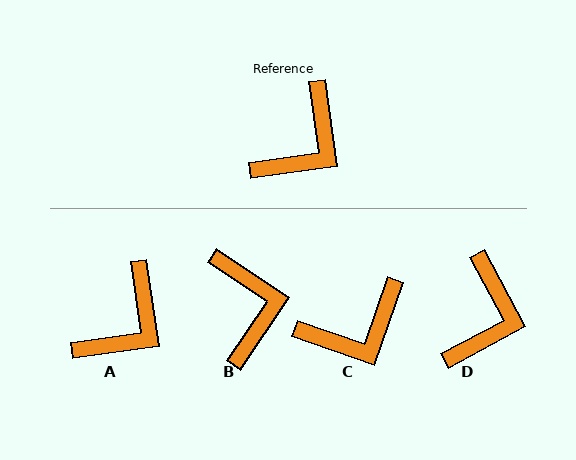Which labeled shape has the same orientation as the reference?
A.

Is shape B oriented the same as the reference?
No, it is off by about 48 degrees.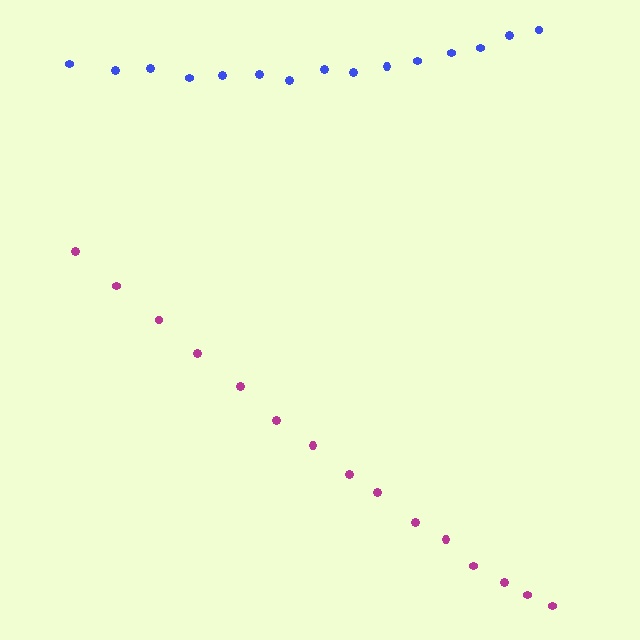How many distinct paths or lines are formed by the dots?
There are 2 distinct paths.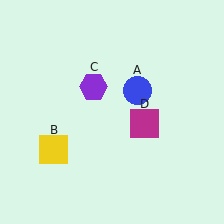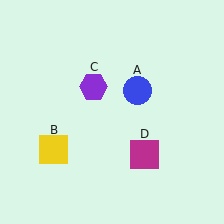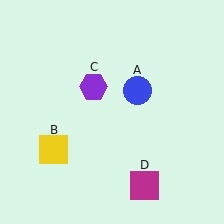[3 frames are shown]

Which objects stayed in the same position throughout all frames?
Blue circle (object A) and yellow square (object B) and purple hexagon (object C) remained stationary.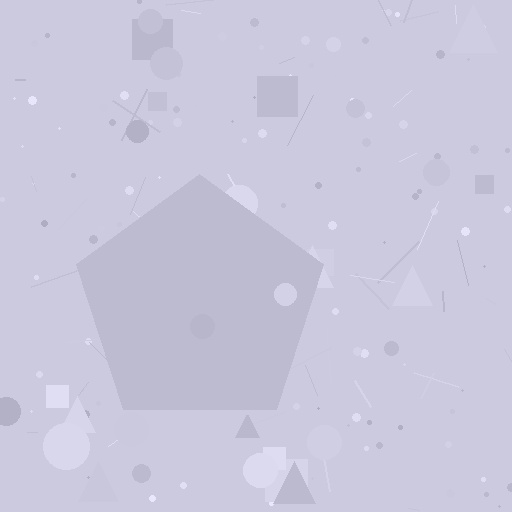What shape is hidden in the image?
A pentagon is hidden in the image.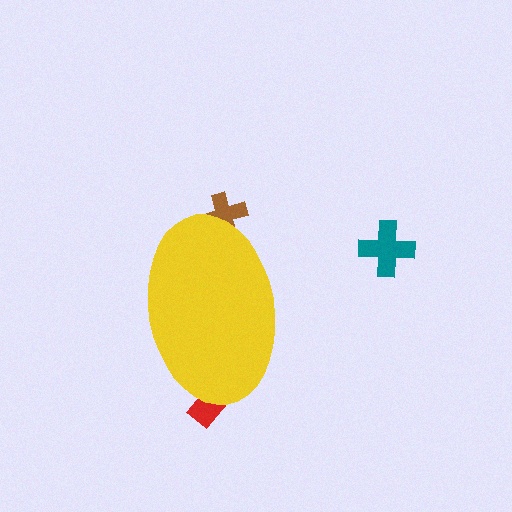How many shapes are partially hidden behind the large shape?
2 shapes are partially hidden.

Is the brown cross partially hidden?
Yes, the brown cross is partially hidden behind the yellow ellipse.